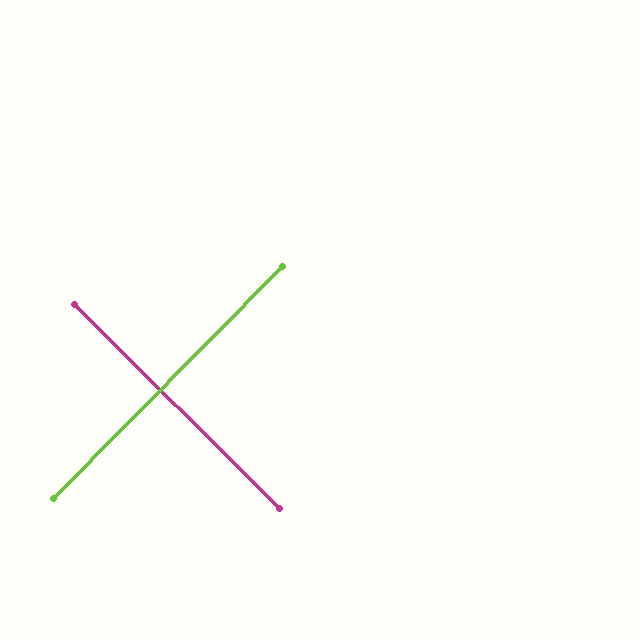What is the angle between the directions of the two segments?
Approximately 90 degrees.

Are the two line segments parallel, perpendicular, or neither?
Perpendicular — they meet at approximately 90°.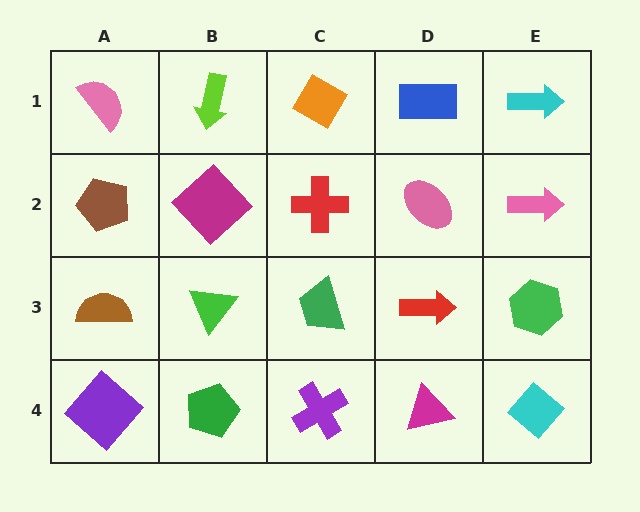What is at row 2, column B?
A magenta diamond.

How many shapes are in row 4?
5 shapes.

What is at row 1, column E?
A cyan arrow.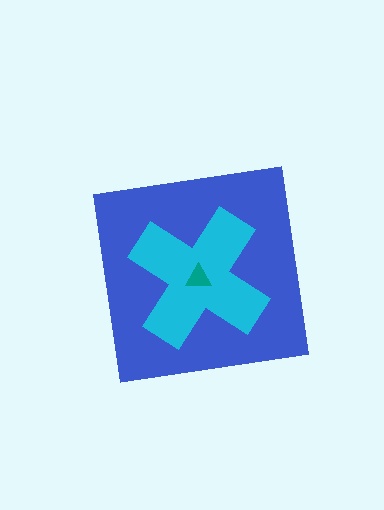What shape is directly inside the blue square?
The cyan cross.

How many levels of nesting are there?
3.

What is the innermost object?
The teal triangle.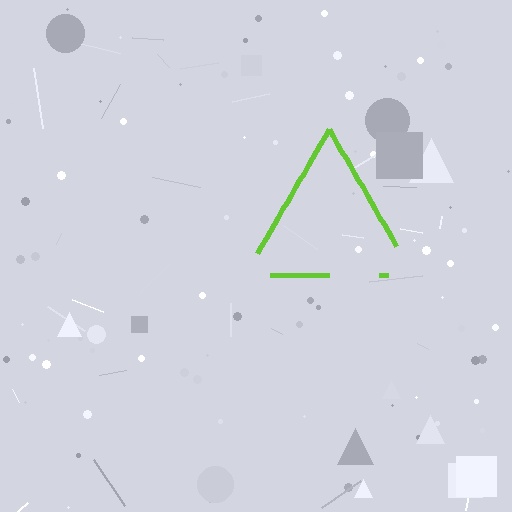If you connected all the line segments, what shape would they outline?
They would outline a triangle.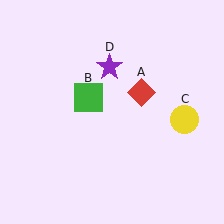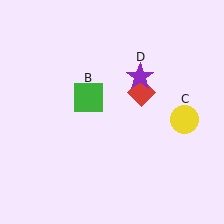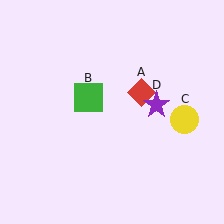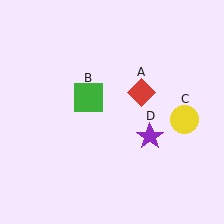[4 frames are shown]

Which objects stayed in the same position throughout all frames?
Red diamond (object A) and green square (object B) and yellow circle (object C) remained stationary.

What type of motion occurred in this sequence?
The purple star (object D) rotated clockwise around the center of the scene.